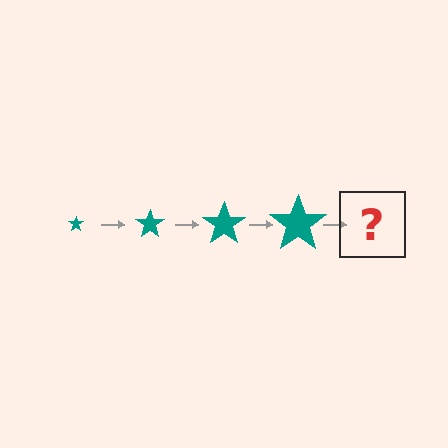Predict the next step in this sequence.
The next step is a teal star, larger than the previous one.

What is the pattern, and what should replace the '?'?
The pattern is that the star gets progressively larger each step. The '?' should be a teal star, larger than the previous one.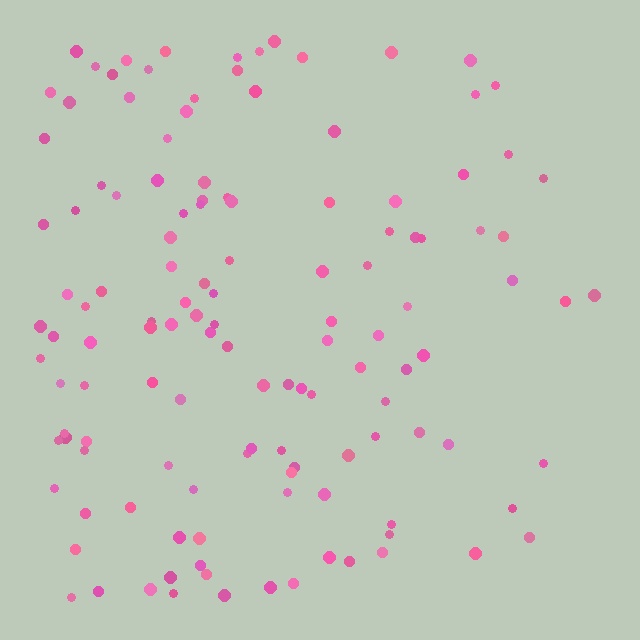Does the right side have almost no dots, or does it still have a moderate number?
Still a moderate number, just noticeably fewer than the left.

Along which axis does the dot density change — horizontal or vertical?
Horizontal.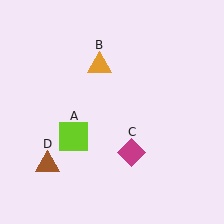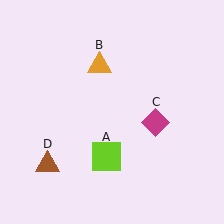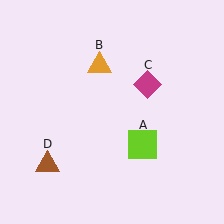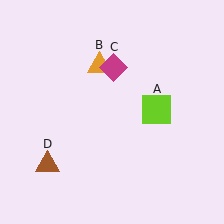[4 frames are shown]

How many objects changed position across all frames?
2 objects changed position: lime square (object A), magenta diamond (object C).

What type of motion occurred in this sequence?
The lime square (object A), magenta diamond (object C) rotated counterclockwise around the center of the scene.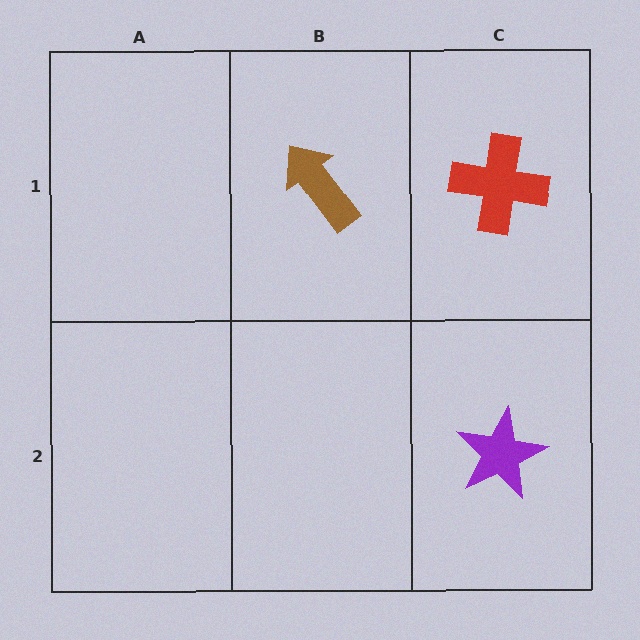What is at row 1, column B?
A brown arrow.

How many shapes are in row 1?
2 shapes.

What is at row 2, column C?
A purple star.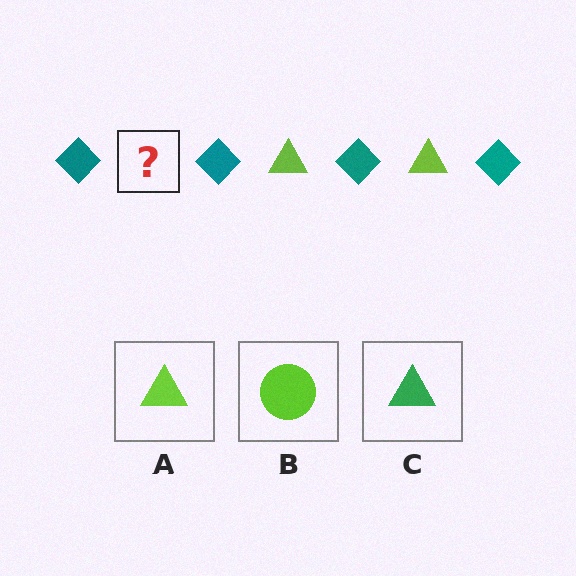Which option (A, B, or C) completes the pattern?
A.